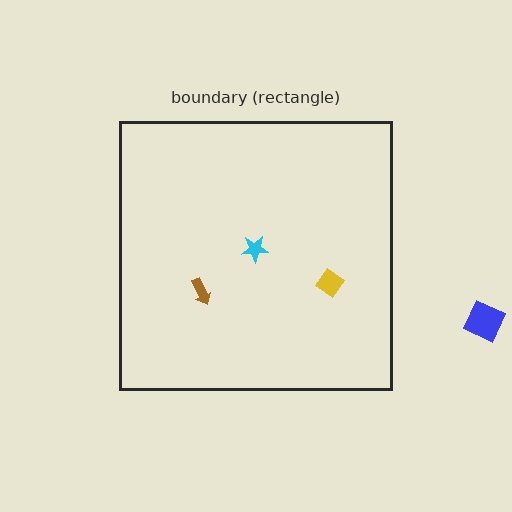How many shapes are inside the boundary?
3 inside, 1 outside.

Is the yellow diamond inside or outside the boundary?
Inside.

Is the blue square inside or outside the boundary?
Outside.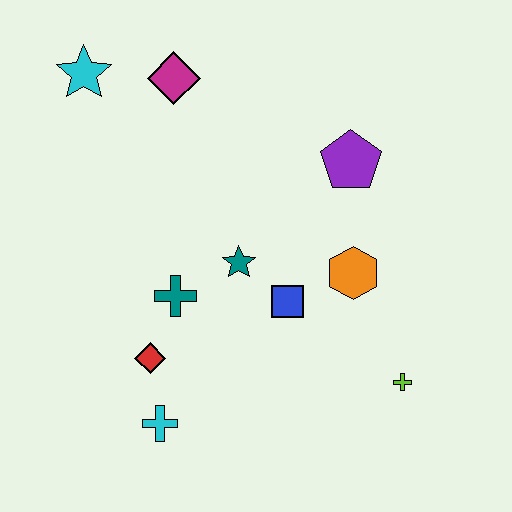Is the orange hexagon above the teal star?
No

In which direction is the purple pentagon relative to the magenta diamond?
The purple pentagon is to the right of the magenta diamond.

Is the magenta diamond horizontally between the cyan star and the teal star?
Yes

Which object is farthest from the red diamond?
The cyan star is farthest from the red diamond.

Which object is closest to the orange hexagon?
The blue square is closest to the orange hexagon.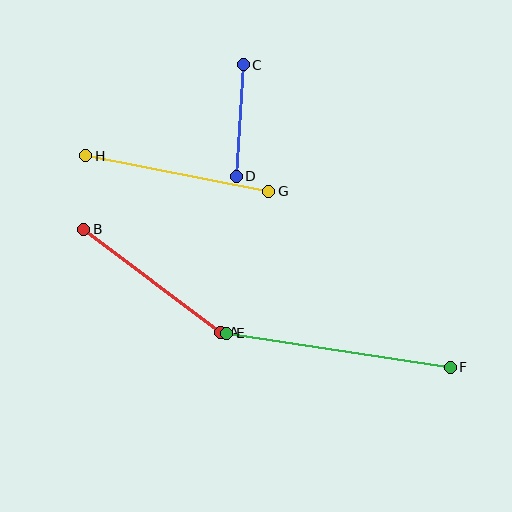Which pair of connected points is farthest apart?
Points E and F are farthest apart.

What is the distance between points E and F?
The distance is approximately 226 pixels.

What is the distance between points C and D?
The distance is approximately 112 pixels.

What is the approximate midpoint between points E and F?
The midpoint is at approximately (339, 350) pixels.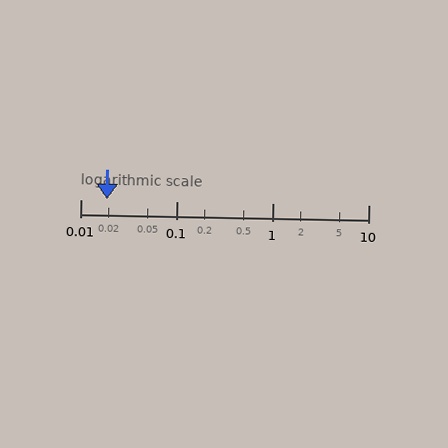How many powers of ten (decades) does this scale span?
The scale spans 3 decades, from 0.01 to 10.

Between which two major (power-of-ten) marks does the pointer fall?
The pointer is between 0.01 and 0.1.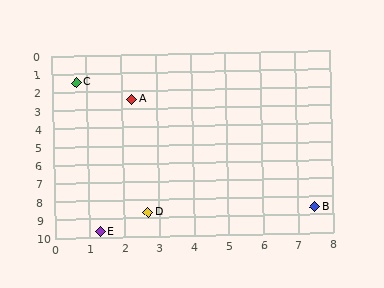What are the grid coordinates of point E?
Point E is at approximately (1.3, 9.7).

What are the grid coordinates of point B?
Point B is at approximately (7.5, 8.6).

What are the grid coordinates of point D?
Point D is at approximately (2.7, 8.7).